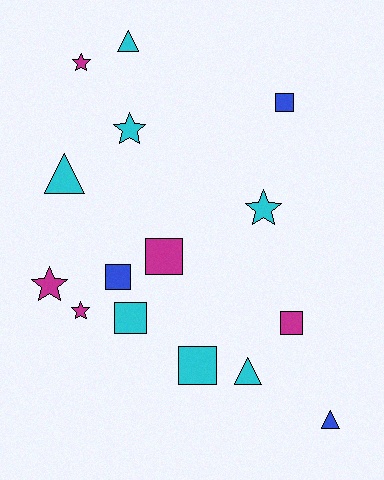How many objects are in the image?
There are 15 objects.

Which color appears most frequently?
Cyan, with 7 objects.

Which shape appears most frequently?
Square, with 6 objects.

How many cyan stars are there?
There are 2 cyan stars.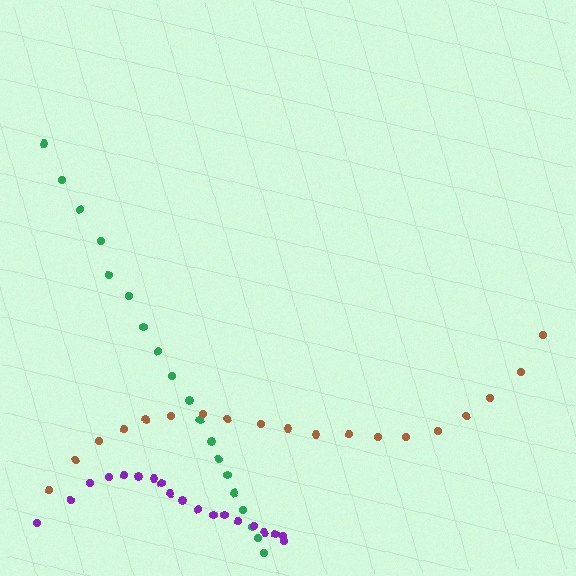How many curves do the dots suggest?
There are 3 distinct paths.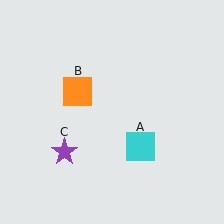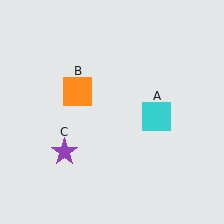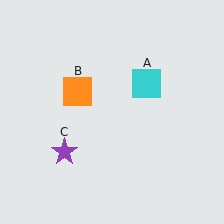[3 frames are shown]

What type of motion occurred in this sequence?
The cyan square (object A) rotated counterclockwise around the center of the scene.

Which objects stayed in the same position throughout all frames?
Orange square (object B) and purple star (object C) remained stationary.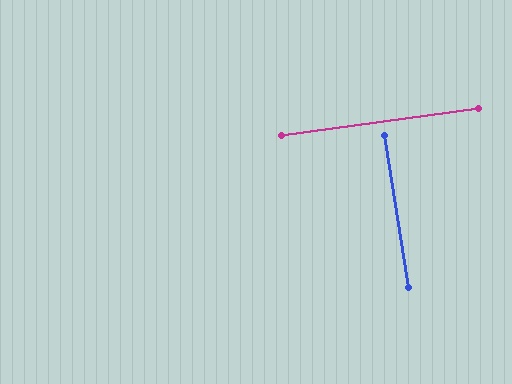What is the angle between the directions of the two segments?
Approximately 89 degrees.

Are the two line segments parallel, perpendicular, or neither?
Perpendicular — they meet at approximately 89°.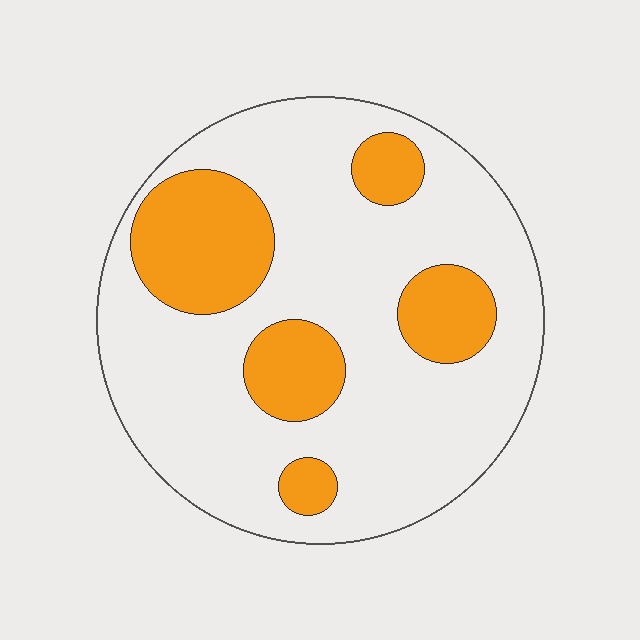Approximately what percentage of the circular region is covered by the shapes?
Approximately 25%.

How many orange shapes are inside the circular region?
5.